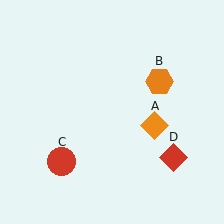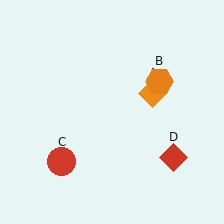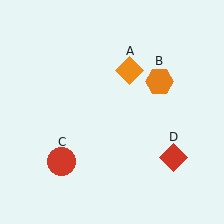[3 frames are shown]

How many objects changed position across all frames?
1 object changed position: orange diamond (object A).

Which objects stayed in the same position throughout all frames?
Orange hexagon (object B) and red circle (object C) and red diamond (object D) remained stationary.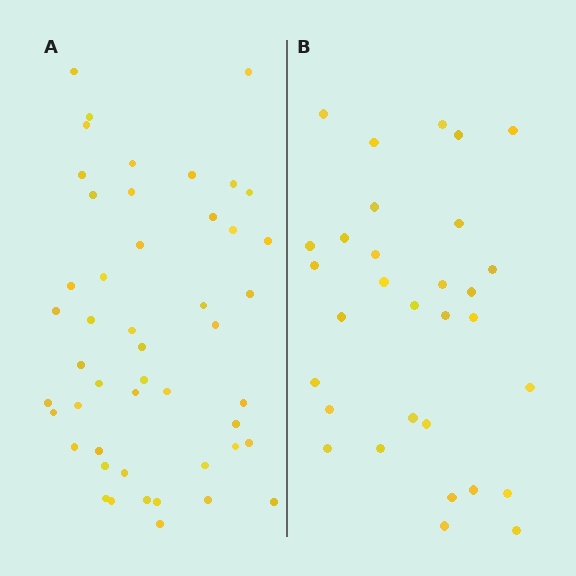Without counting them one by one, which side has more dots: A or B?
Region A (the left region) has more dots.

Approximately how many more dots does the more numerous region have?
Region A has approximately 15 more dots than region B.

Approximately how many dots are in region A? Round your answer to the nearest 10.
About 50 dots. (The exact count is 48, which rounds to 50.)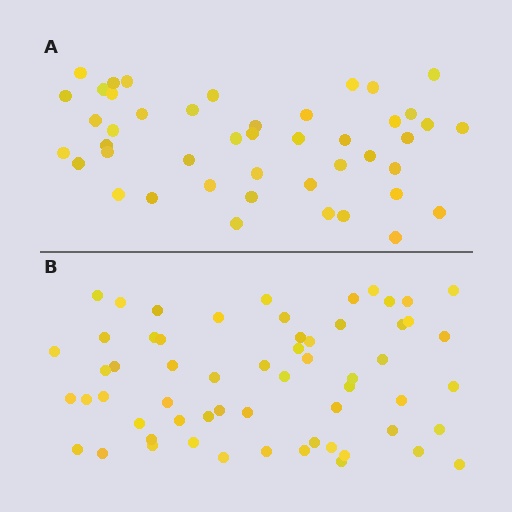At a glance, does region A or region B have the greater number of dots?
Region B (the bottom region) has more dots.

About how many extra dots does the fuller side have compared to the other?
Region B has approximately 15 more dots than region A.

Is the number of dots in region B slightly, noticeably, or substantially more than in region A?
Region B has noticeably more, but not dramatically so. The ratio is roughly 1.3 to 1.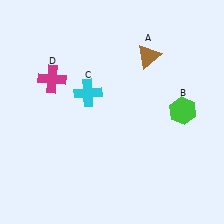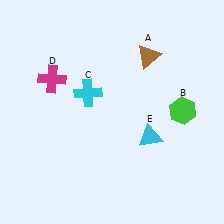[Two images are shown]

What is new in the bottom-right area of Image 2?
A cyan triangle (E) was added in the bottom-right area of Image 2.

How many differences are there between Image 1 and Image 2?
There is 1 difference between the two images.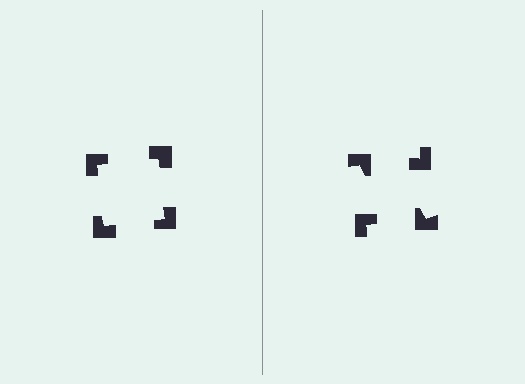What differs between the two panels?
The notched squares are positioned identically on both sides; only the wedge orientations differ. On the left they align to a square; on the right they are misaligned.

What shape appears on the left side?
An illusory square.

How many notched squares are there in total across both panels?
8 — 4 on each side.